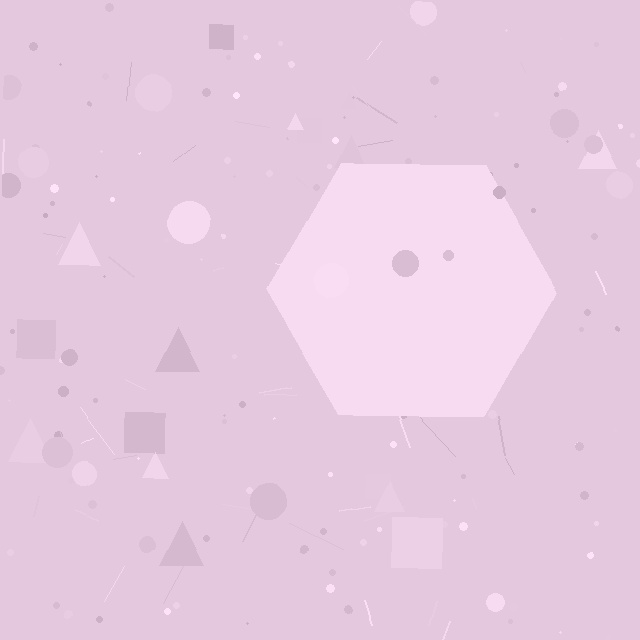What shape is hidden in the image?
A hexagon is hidden in the image.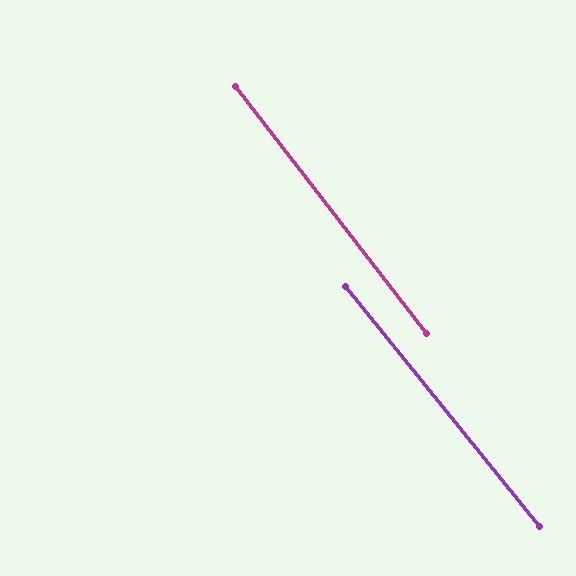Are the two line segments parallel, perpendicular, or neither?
Parallel — their directions differ by only 1.2°.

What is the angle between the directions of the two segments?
Approximately 1 degree.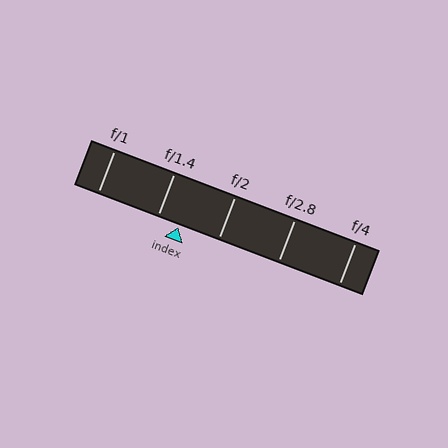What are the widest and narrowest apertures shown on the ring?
The widest aperture shown is f/1 and the narrowest is f/4.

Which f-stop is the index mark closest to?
The index mark is closest to f/1.4.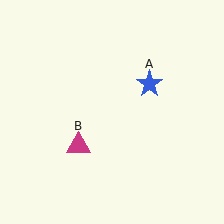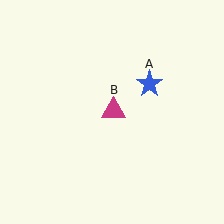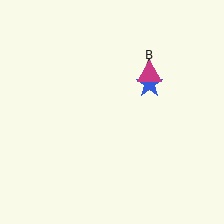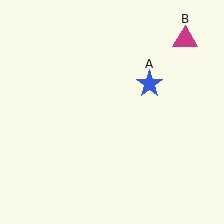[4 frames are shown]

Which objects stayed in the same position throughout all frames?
Blue star (object A) remained stationary.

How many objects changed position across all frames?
1 object changed position: magenta triangle (object B).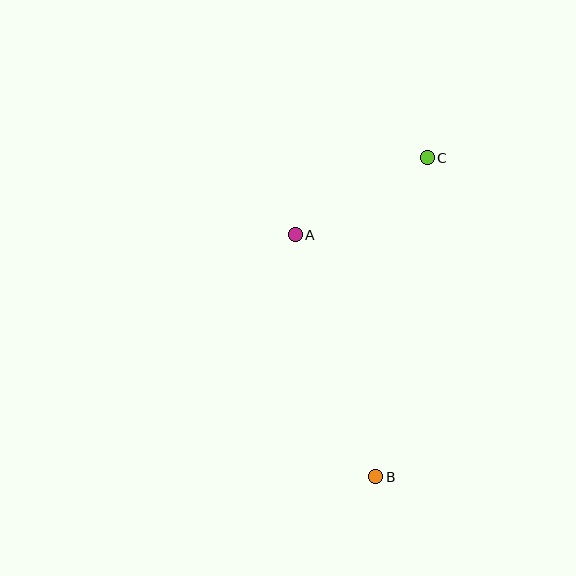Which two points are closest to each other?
Points A and C are closest to each other.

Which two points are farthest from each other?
Points B and C are farthest from each other.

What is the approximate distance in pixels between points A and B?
The distance between A and B is approximately 255 pixels.